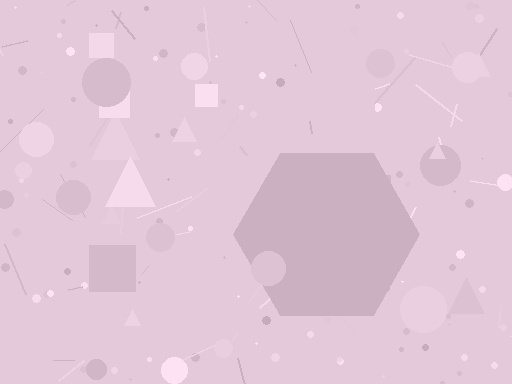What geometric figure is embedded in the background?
A hexagon is embedded in the background.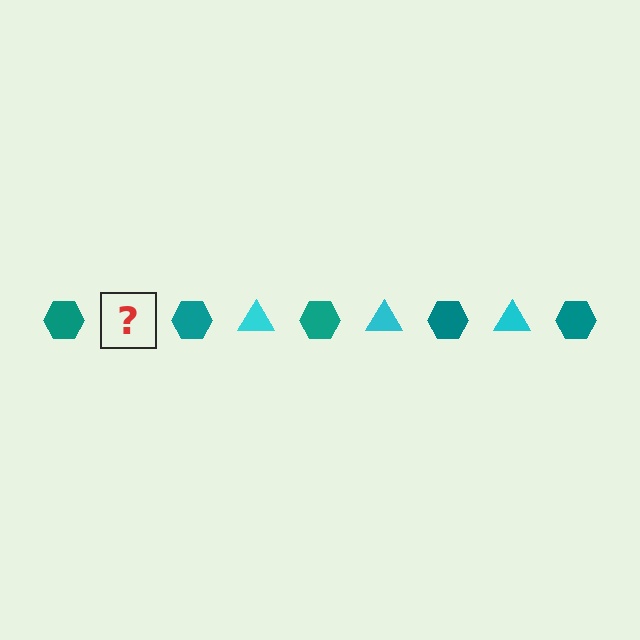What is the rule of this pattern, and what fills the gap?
The rule is that the pattern alternates between teal hexagon and cyan triangle. The gap should be filled with a cyan triangle.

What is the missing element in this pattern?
The missing element is a cyan triangle.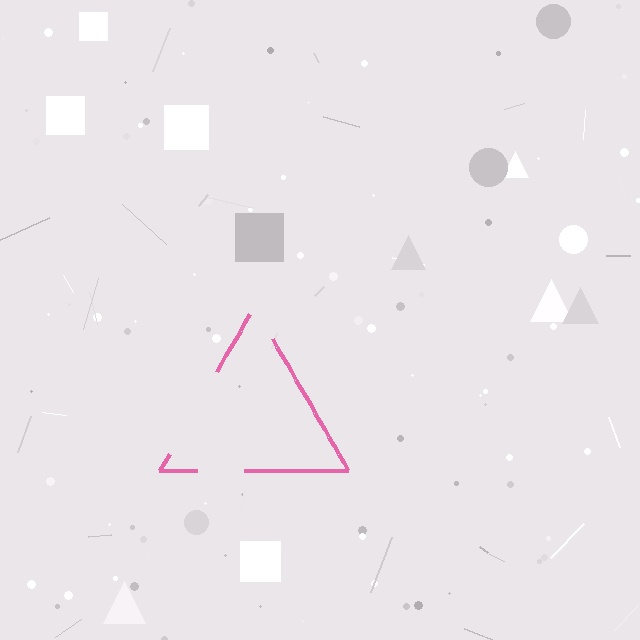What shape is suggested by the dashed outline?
The dashed outline suggests a triangle.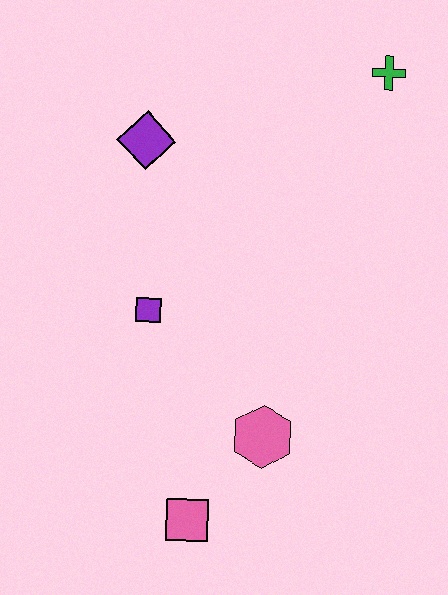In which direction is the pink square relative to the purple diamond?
The pink square is below the purple diamond.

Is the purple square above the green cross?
No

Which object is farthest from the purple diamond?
The pink square is farthest from the purple diamond.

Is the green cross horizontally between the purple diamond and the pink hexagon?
No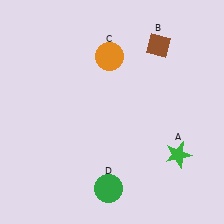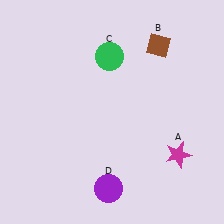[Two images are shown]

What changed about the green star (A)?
In Image 1, A is green. In Image 2, it changed to magenta.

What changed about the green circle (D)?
In Image 1, D is green. In Image 2, it changed to purple.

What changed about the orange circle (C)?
In Image 1, C is orange. In Image 2, it changed to green.